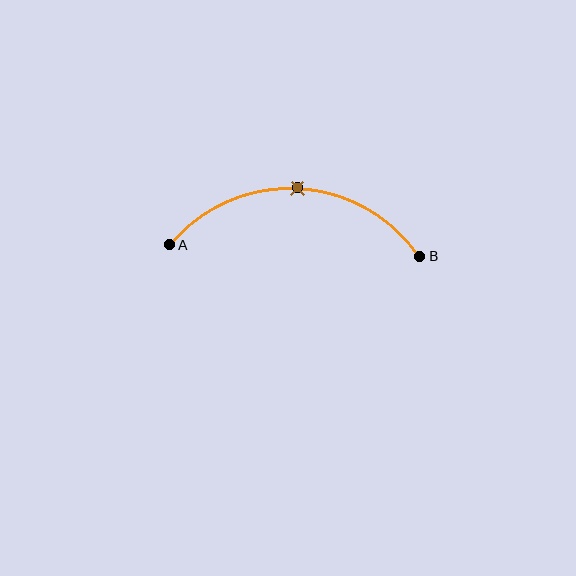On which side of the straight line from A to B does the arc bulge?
The arc bulges above the straight line connecting A and B.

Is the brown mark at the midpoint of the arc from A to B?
Yes. The brown mark lies on the arc at equal arc-length from both A and B — it is the arc midpoint.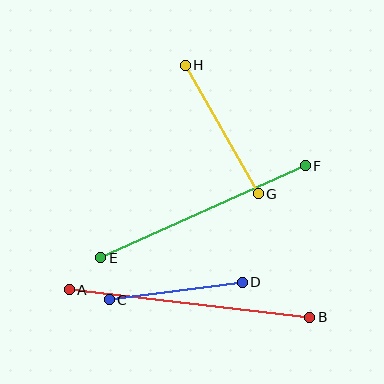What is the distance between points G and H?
The distance is approximately 148 pixels.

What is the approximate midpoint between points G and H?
The midpoint is at approximately (222, 129) pixels.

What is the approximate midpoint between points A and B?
The midpoint is at approximately (190, 303) pixels.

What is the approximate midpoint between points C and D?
The midpoint is at approximately (176, 291) pixels.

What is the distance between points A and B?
The distance is approximately 242 pixels.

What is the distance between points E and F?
The distance is approximately 224 pixels.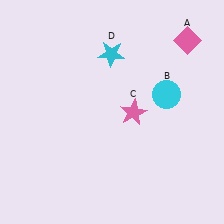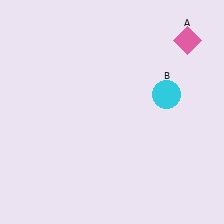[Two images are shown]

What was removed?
The pink star (C), the cyan star (D) were removed in Image 2.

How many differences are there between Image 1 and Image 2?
There are 2 differences between the two images.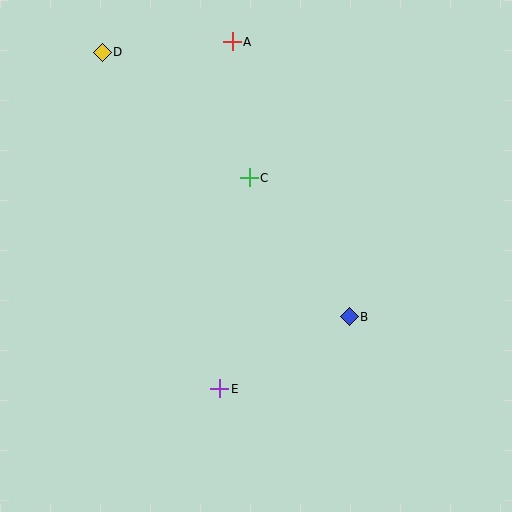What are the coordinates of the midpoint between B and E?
The midpoint between B and E is at (284, 353).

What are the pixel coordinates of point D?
Point D is at (102, 52).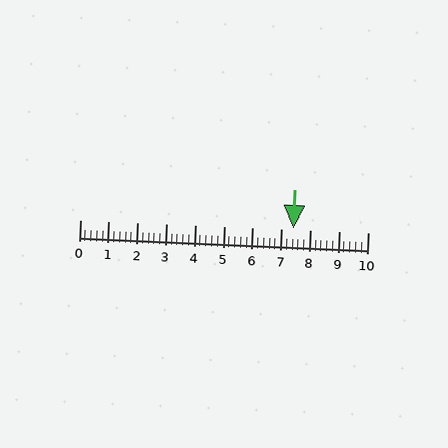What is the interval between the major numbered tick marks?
The major tick marks are spaced 1 units apart.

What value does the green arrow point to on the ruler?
The green arrow points to approximately 7.4.